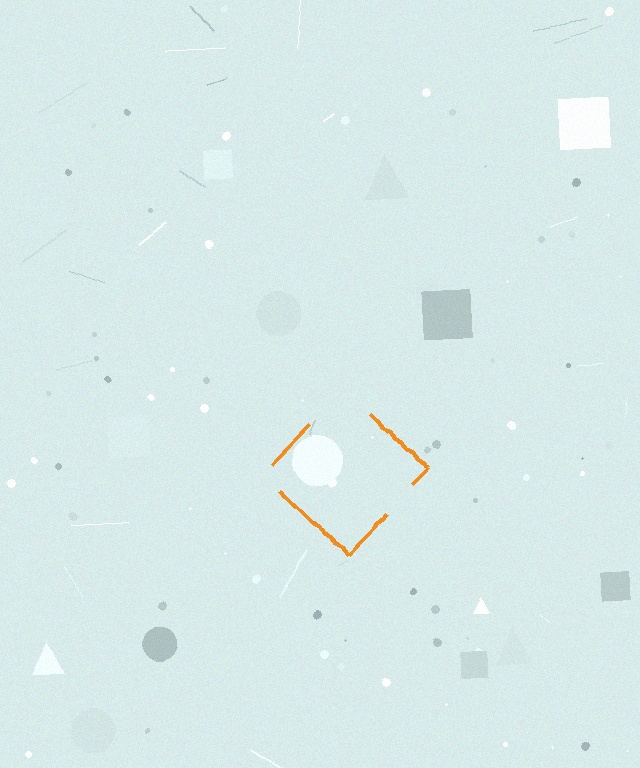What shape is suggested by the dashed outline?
The dashed outline suggests a diamond.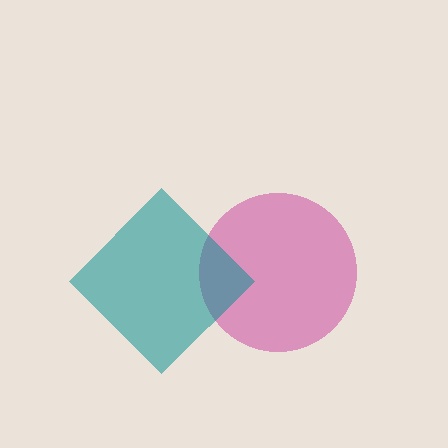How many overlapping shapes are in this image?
There are 2 overlapping shapes in the image.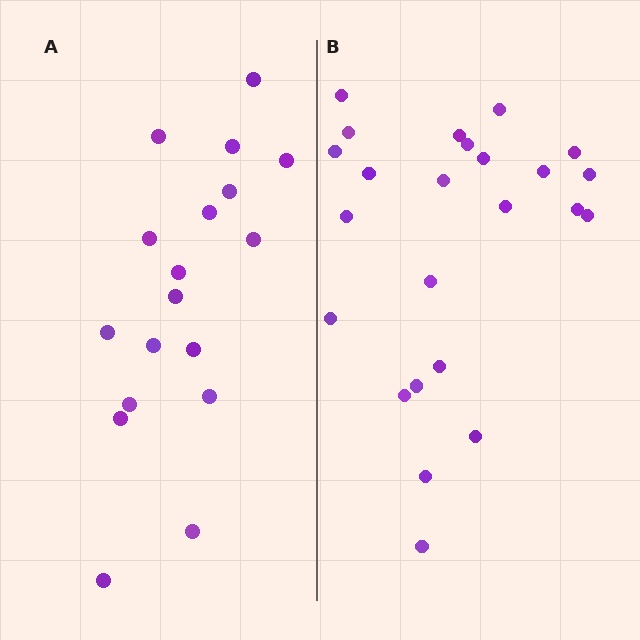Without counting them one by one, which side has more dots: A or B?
Region B (the right region) has more dots.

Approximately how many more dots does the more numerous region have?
Region B has about 6 more dots than region A.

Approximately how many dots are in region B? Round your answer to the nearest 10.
About 20 dots. (The exact count is 24, which rounds to 20.)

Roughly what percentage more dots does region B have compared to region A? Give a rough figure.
About 35% more.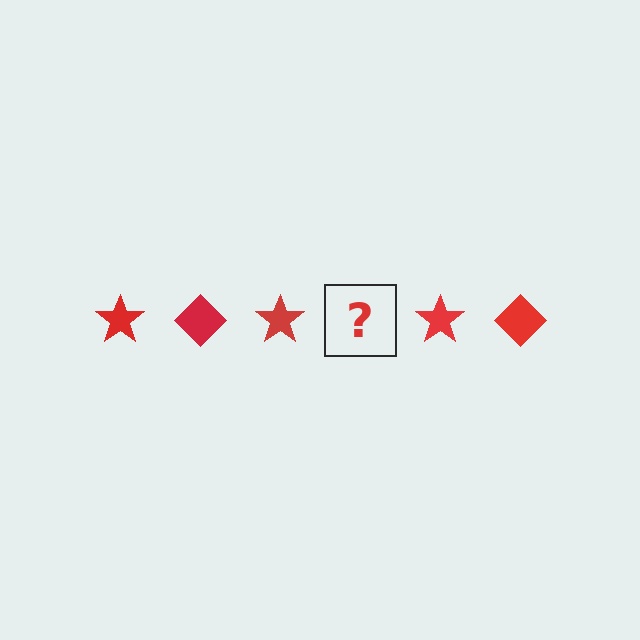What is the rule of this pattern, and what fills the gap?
The rule is that the pattern cycles through star, diamond shapes in red. The gap should be filled with a red diamond.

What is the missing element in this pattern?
The missing element is a red diamond.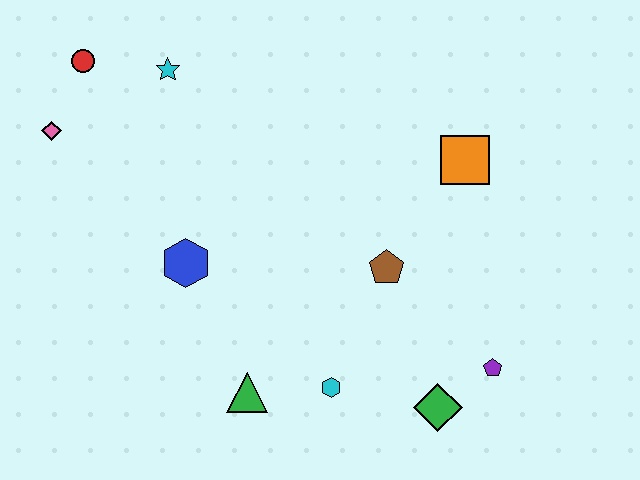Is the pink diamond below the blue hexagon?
No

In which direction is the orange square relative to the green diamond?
The orange square is above the green diamond.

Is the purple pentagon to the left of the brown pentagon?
No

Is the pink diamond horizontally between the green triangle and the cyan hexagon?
No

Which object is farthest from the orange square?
The pink diamond is farthest from the orange square.